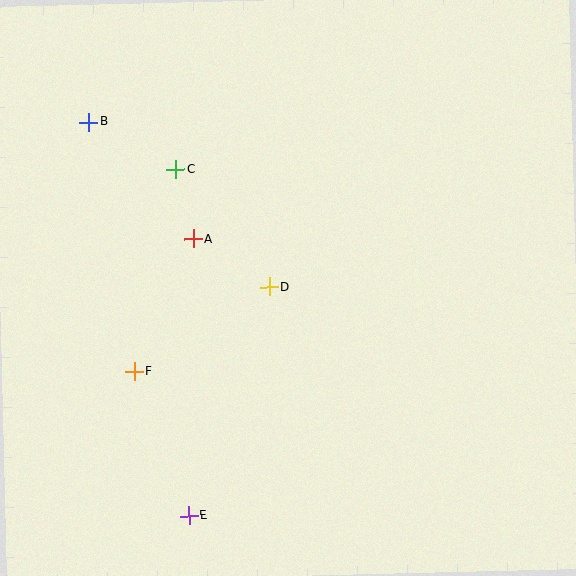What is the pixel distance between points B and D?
The distance between B and D is 245 pixels.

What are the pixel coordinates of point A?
Point A is at (193, 239).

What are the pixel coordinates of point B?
Point B is at (89, 122).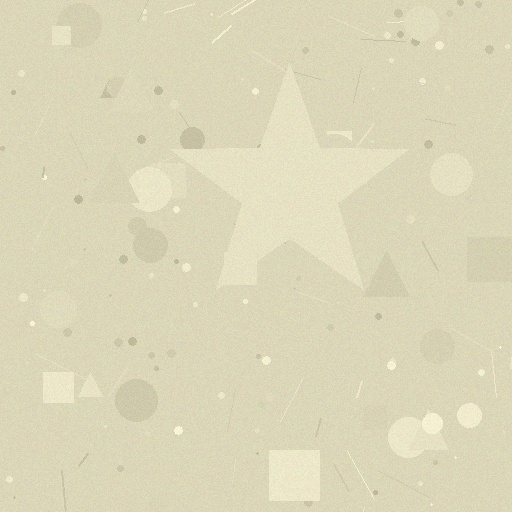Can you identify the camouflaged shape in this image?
The camouflaged shape is a star.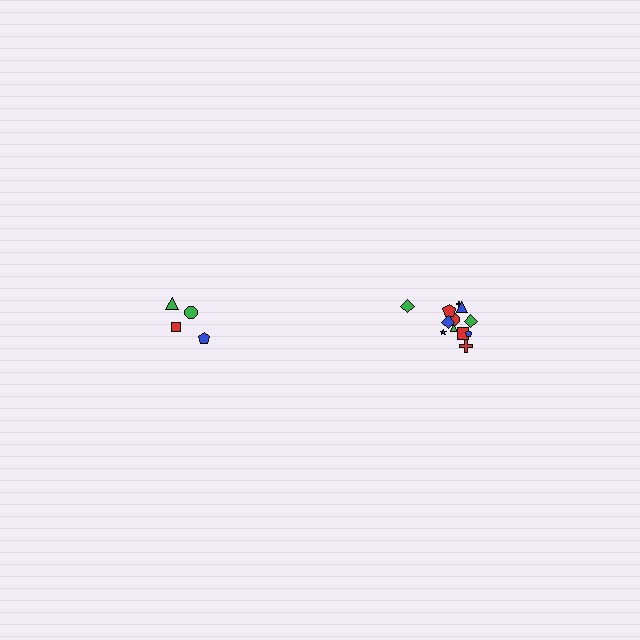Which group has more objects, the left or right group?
The right group.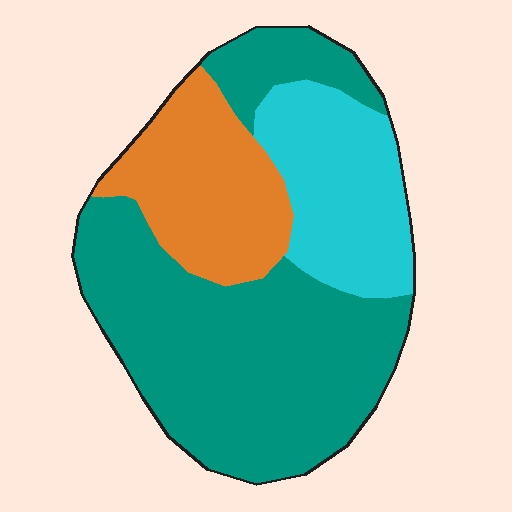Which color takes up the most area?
Teal, at roughly 55%.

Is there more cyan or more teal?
Teal.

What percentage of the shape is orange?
Orange takes up about one fifth (1/5) of the shape.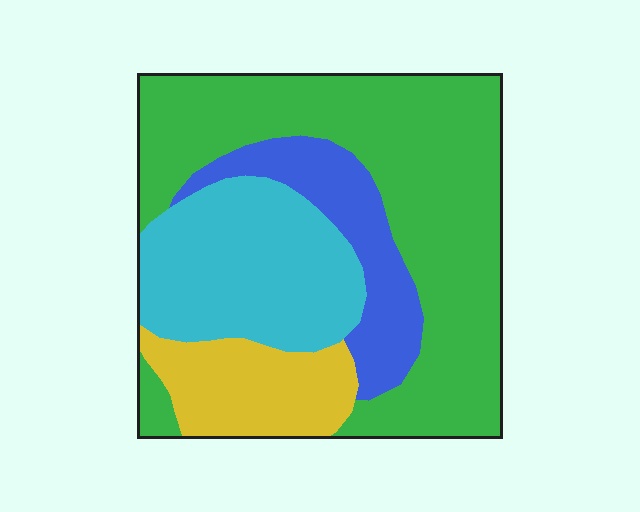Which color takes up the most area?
Green, at roughly 50%.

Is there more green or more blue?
Green.